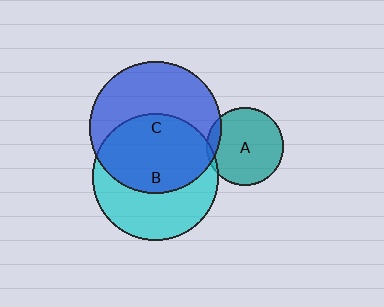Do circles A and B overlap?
Yes.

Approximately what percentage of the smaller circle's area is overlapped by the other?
Approximately 5%.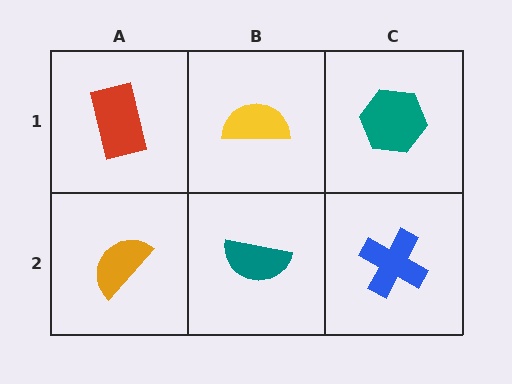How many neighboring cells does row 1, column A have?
2.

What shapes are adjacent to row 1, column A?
An orange semicircle (row 2, column A), a yellow semicircle (row 1, column B).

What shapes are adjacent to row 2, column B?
A yellow semicircle (row 1, column B), an orange semicircle (row 2, column A), a blue cross (row 2, column C).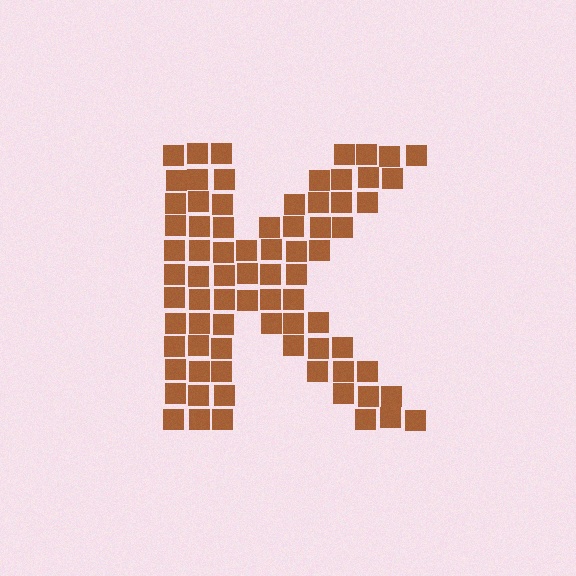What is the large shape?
The large shape is the letter K.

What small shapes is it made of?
It is made of small squares.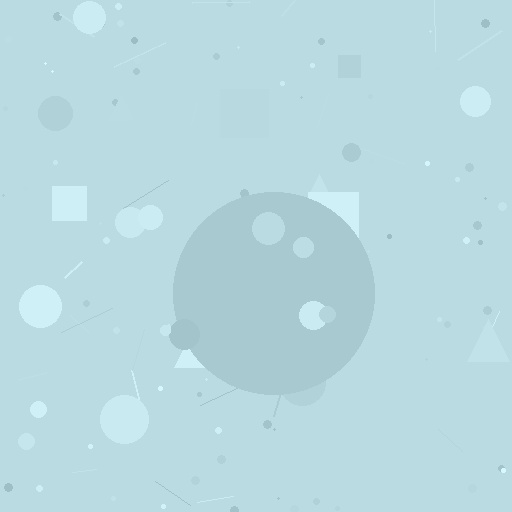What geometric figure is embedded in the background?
A circle is embedded in the background.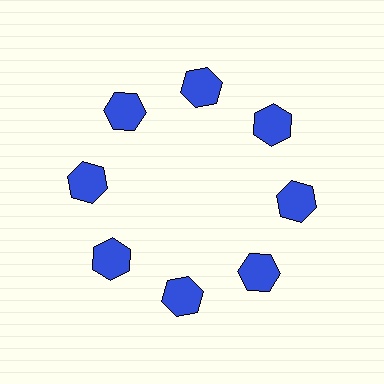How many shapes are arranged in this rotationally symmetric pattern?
There are 8 shapes, arranged in 8 groups of 1.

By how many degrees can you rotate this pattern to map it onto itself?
The pattern maps onto itself every 45 degrees of rotation.